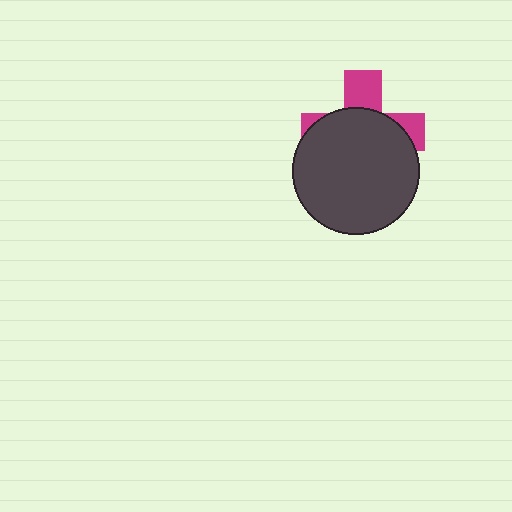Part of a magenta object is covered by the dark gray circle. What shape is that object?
It is a cross.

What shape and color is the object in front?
The object in front is a dark gray circle.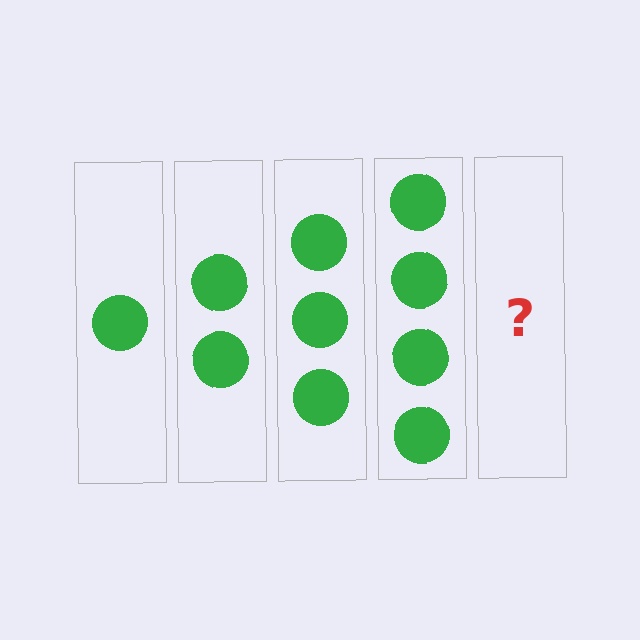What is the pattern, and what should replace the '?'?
The pattern is that each step adds one more circle. The '?' should be 5 circles.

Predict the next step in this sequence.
The next step is 5 circles.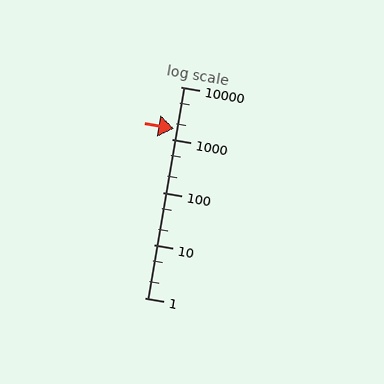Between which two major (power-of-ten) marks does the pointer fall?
The pointer is between 1000 and 10000.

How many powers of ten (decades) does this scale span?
The scale spans 4 decades, from 1 to 10000.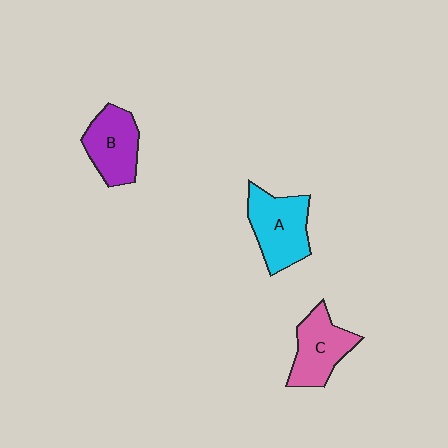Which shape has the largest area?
Shape A (cyan).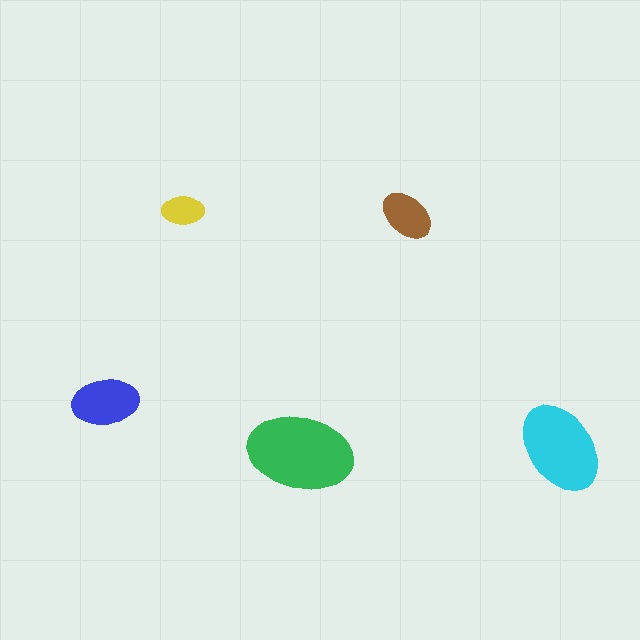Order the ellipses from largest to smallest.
the green one, the cyan one, the blue one, the brown one, the yellow one.